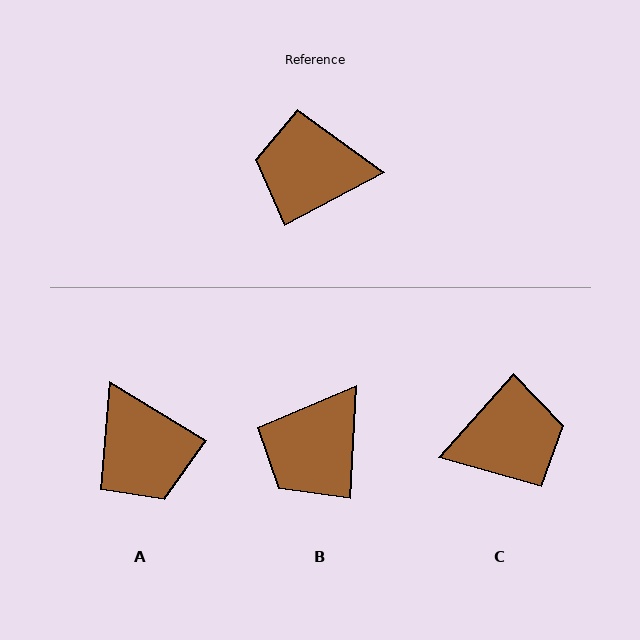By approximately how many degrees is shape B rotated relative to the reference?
Approximately 59 degrees counter-clockwise.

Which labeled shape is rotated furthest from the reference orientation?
C, about 160 degrees away.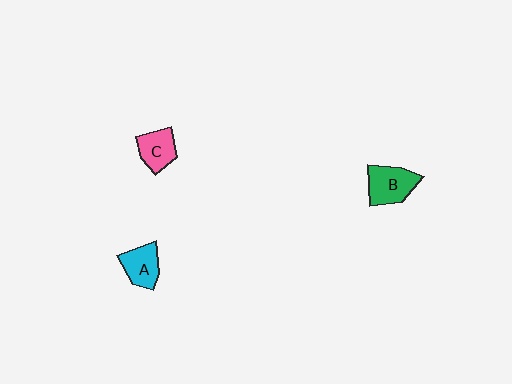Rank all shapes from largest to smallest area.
From largest to smallest: B (green), A (cyan), C (pink).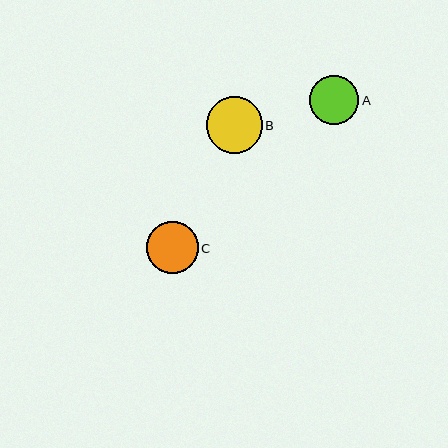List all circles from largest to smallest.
From largest to smallest: B, C, A.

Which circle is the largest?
Circle B is the largest with a size of approximately 56 pixels.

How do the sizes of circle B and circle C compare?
Circle B and circle C are approximately the same size.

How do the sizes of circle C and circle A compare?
Circle C and circle A are approximately the same size.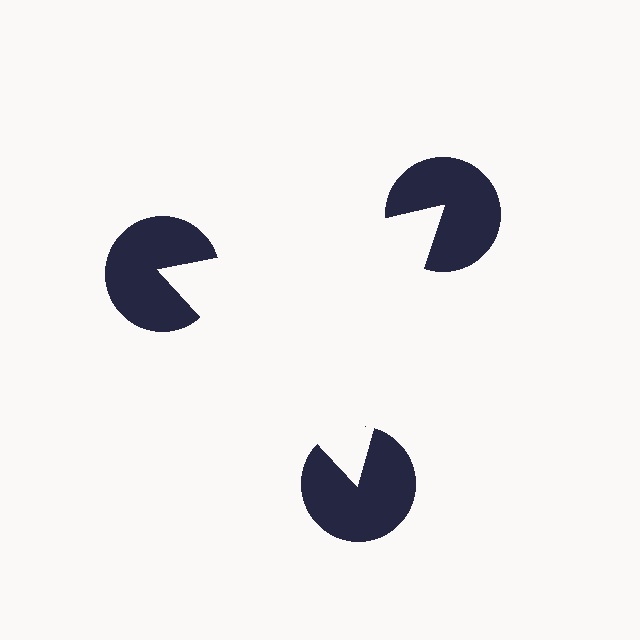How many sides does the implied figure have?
3 sides.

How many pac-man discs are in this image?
There are 3 — one at each vertex of the illusory triangle.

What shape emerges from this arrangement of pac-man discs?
An illusory triangle — its edges are inferred from the aligned wedge cuts in the pac-man discs, not physically drawn.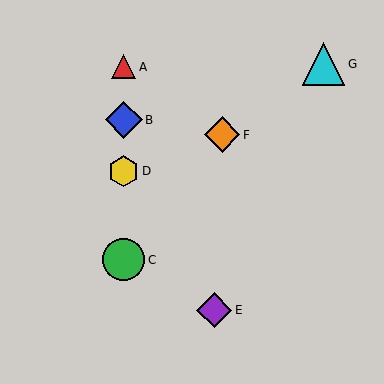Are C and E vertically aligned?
No, C is at x≈124 and E is at x≈214.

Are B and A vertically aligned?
Yes, both are at x≈124.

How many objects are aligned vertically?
4 objects (A, B, C, D) are aligned vertically.